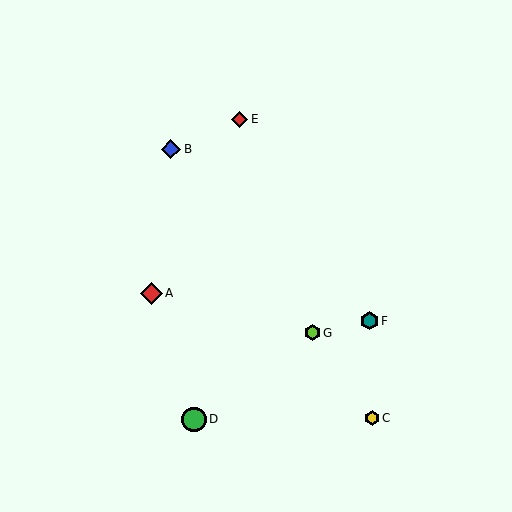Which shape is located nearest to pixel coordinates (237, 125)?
The red diamond (labeled E) at (239, 119) is nearest to that location.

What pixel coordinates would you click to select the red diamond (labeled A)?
Click at (151, 293) to select the red diamond A.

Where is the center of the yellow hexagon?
The center of the yellow hexagon is at (372, 418).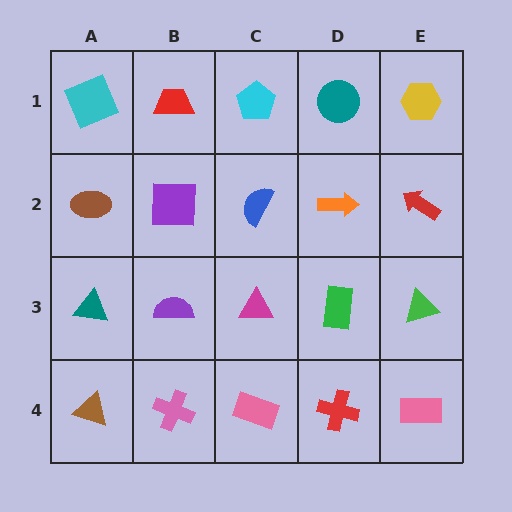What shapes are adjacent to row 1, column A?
A brown ellipse (row 2, column A), a red trapezoid (row 1, column B).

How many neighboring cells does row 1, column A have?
2.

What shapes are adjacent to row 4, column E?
A green triangle (row 3, column E), a red cross (row 4, column D).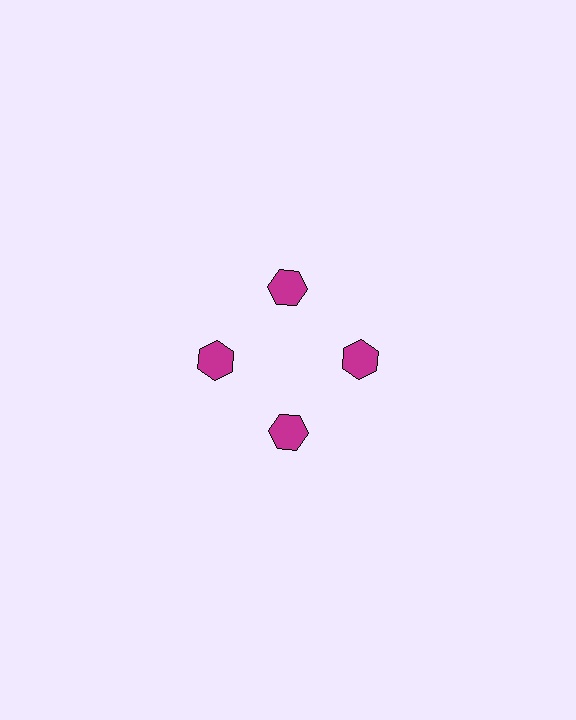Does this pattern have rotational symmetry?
Yes, this pattern has 4-fold rotational symmetry. It looks the same after rotating 90 degrees around the center.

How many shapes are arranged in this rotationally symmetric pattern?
There are 4 shapes, arranged in 4 groups of 1.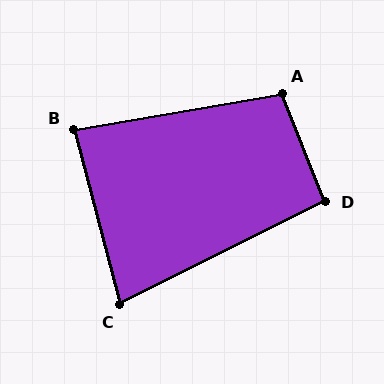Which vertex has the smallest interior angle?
C, at approximately 78 degrees.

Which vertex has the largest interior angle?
A, at approximately 102 degrees.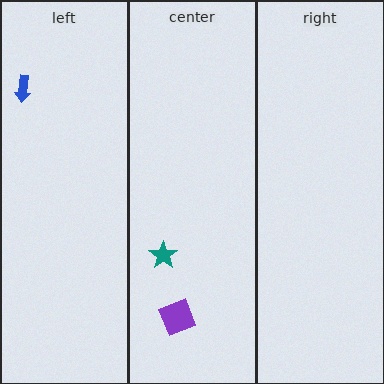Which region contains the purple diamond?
The center region.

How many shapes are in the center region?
2.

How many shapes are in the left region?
1.